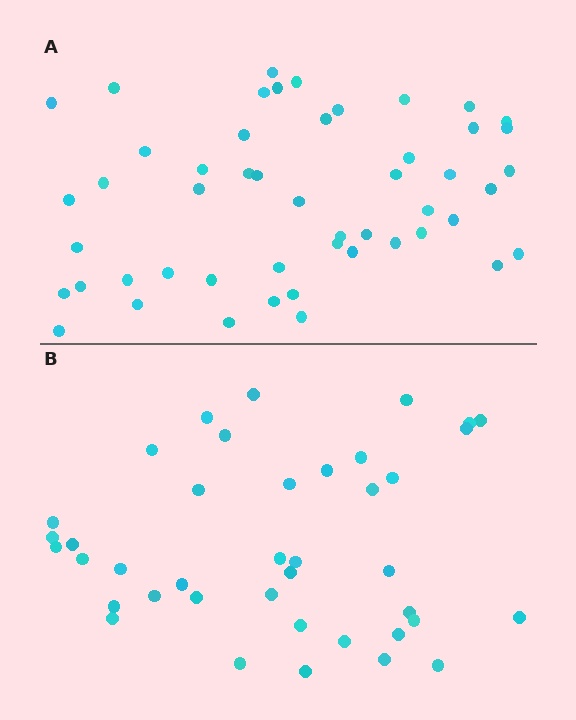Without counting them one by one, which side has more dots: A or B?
Region A (the top region) has more dots.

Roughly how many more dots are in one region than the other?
Region A has roughly 10 or so more dots than region B.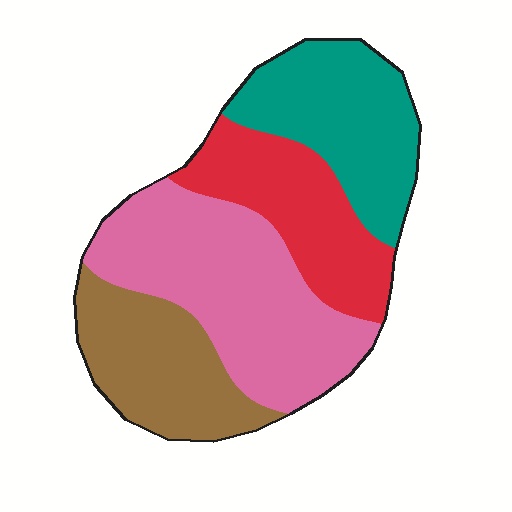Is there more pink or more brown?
Pink.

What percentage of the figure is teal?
Teal covers about 25% of the figure.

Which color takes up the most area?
Pink, at roughly 35%.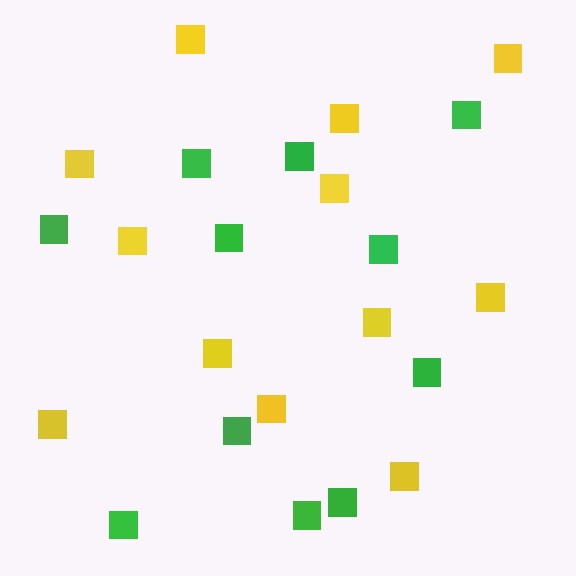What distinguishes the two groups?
There are 2 groups: one group of green squares (11) and one group of yellow squares (12).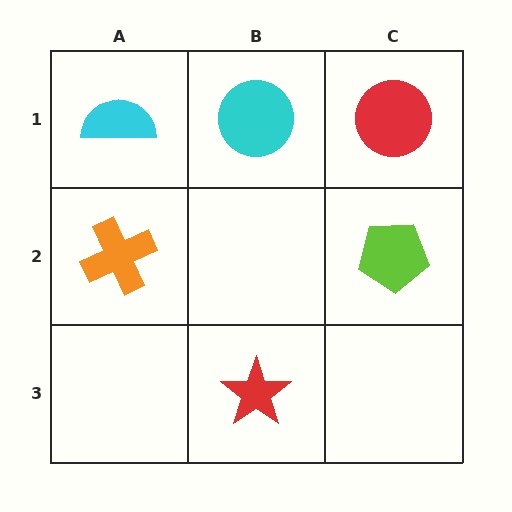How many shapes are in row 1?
3 shapes.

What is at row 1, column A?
A cyan semicircle.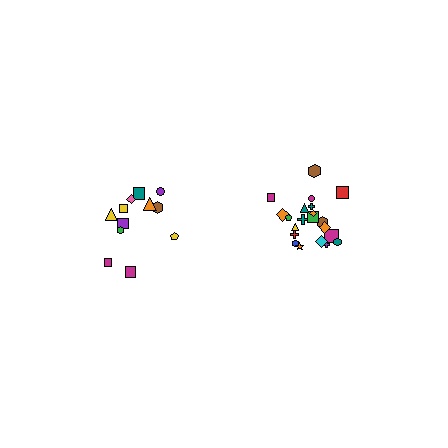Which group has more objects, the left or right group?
The right group.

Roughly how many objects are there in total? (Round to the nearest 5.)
Roughly 35 objects in total.